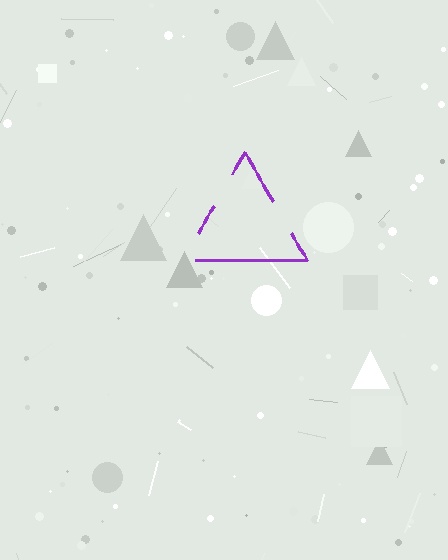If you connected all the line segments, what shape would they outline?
They would outline a triangle.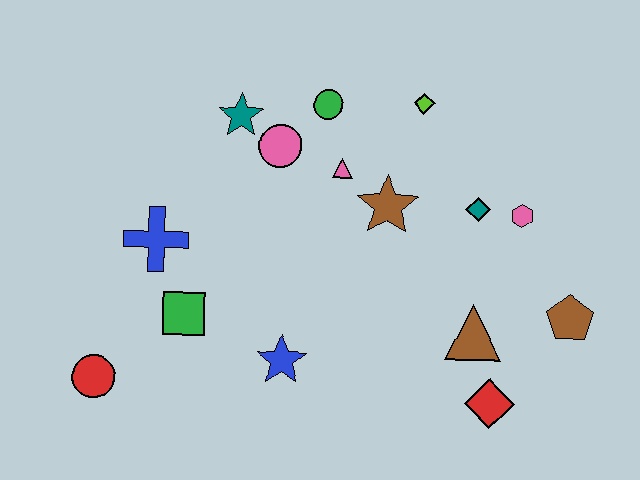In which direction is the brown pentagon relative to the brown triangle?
The brown pentagon is to the right of the brown triangle.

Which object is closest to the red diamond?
The brown triangle is closest to the red diamond.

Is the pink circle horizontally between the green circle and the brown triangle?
No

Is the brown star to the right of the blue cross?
Yes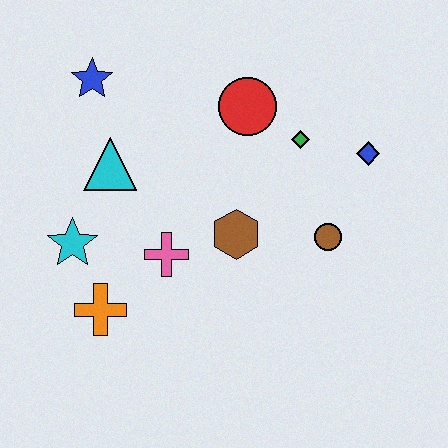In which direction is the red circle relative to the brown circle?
The red circle is above the brown circle.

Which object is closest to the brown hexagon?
The pink cross is closest to the brown hexagon.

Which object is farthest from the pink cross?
The blue diamond is farthest from the pink cross.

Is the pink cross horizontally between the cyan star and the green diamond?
Yes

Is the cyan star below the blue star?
Yes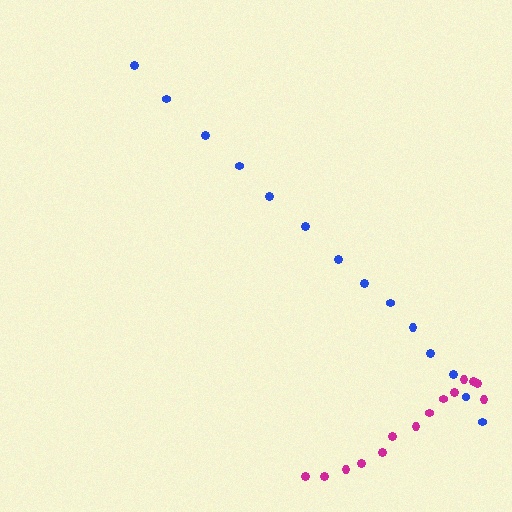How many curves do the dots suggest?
There are 2 distinct paths.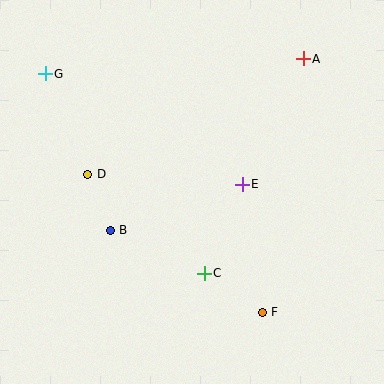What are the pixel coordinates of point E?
Point E is at (242, 184).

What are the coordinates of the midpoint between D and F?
The midpoint between D and F is at (175, 243).